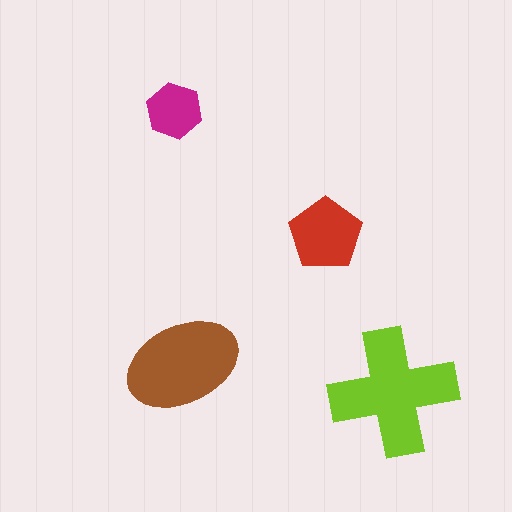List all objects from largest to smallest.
The lime cross, the brown ellipse, the red pentagon, the magenta hexagon.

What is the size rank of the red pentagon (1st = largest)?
3rd.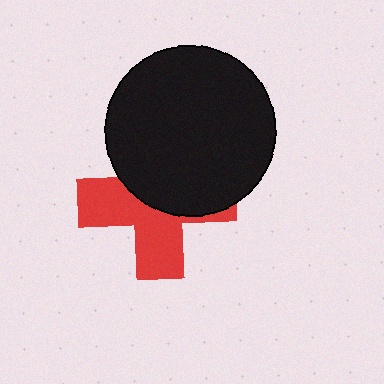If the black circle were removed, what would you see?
You would see the complete red cross.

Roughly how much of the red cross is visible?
About half of it is visible (roughly 50%).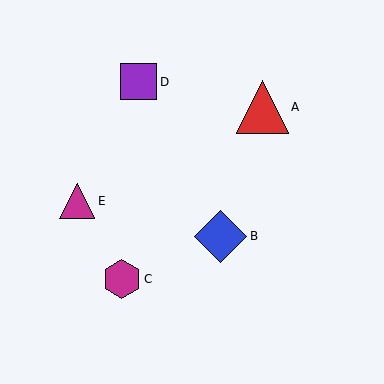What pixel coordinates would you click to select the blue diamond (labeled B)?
Click at (221, 236) to select the blue diamond B.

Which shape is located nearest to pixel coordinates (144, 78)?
The purple square (labeled D) at (139, 82) is nearest to that location.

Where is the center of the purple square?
The center of the purple square is at (139, 82).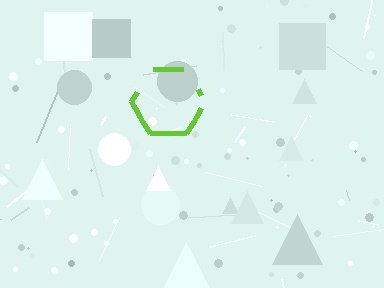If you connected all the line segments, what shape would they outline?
They would outline a hexagon.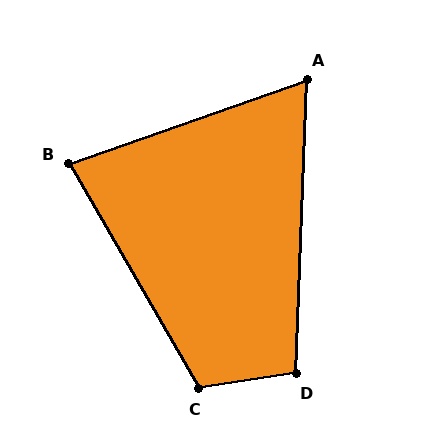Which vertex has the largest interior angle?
C, at approximately 111 degrees.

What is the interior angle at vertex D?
Approximately 101 degrees (obtuse).